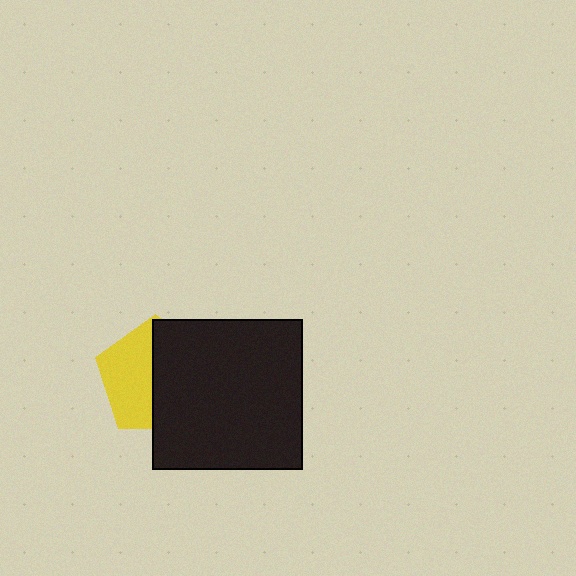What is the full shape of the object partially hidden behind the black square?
The partially hidden object is a yellow pentagon.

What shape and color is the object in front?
The object in front is a black square.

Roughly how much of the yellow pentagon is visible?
About half of it is visible (roughly 46%).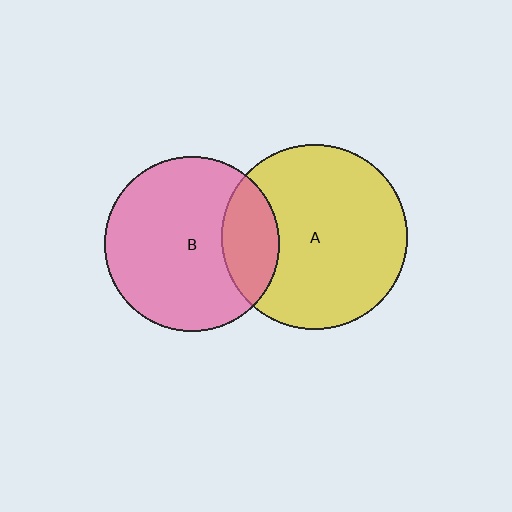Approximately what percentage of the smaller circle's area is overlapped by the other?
Approximately 20%.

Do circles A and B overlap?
Yes.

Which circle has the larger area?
Circle A (yellow).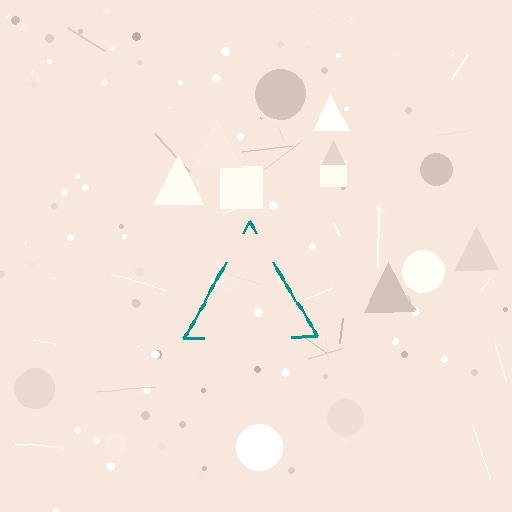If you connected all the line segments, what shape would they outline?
They would outline a triangle.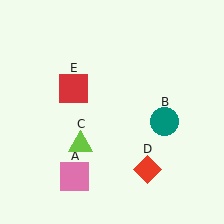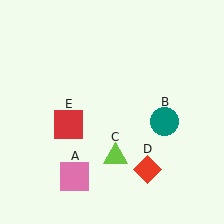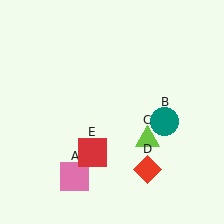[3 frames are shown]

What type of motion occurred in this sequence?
The lime triangle (object C), red square (object E) rotated counterclockwise around the center of the scene.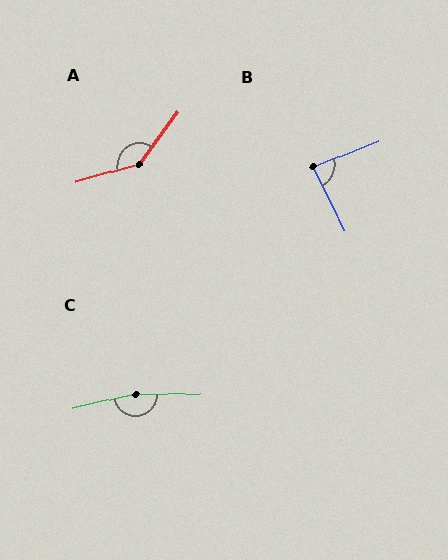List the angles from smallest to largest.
B (86°), A (143°), C (168°).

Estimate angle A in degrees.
Approximately 143 degrees.